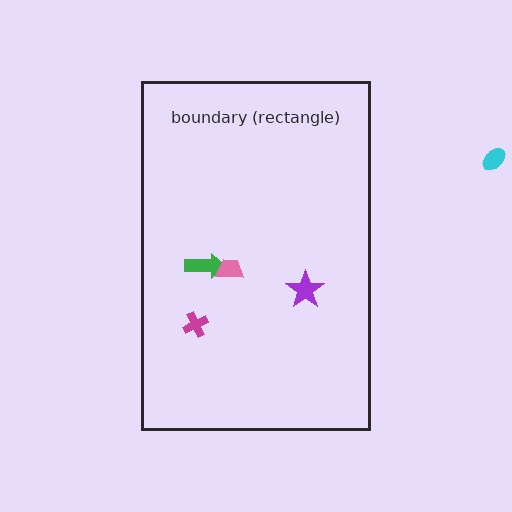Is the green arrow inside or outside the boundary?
Inside.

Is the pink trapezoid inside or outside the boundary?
Inside.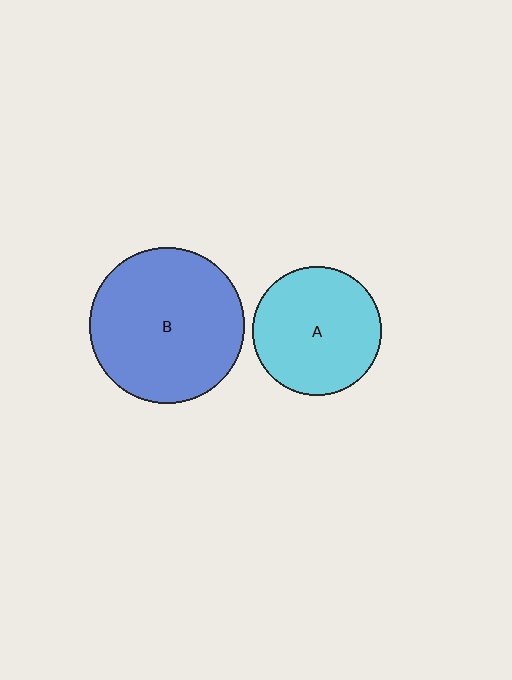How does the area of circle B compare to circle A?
Approximately 1.5 times.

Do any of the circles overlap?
No, none of the circles overlap.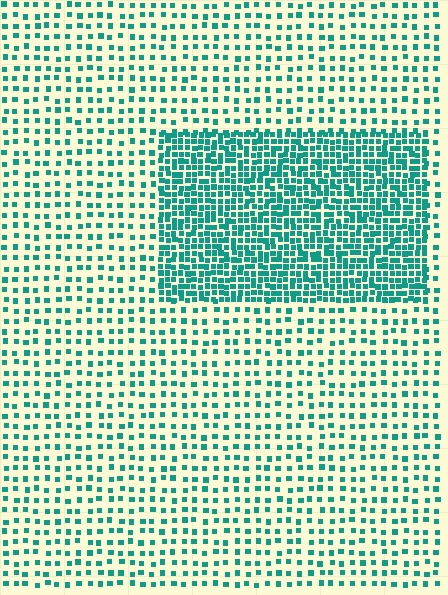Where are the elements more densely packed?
The elements are more densely packed inside the rectangle boundary.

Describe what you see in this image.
The image contains small teal elements arranged at two different densities. A rectangle-shaped region is visible where the elements are more densely packed than the surrounding area.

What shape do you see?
I see a rectangle.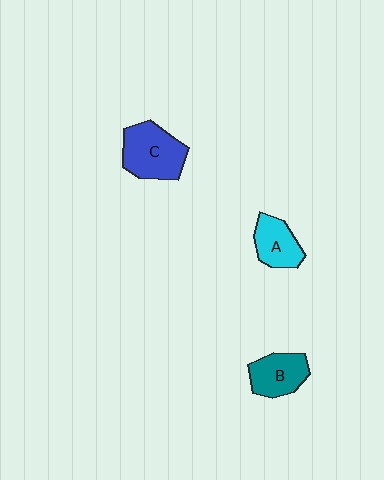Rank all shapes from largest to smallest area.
From largest to smallest: C (blue), B (teal), A (cyan).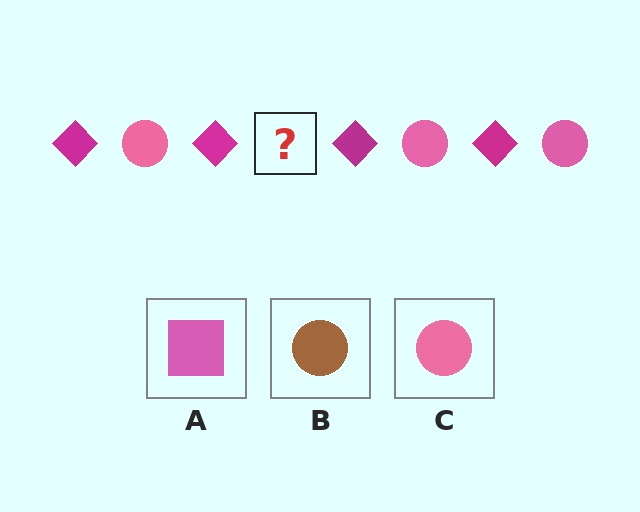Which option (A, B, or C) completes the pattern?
C.